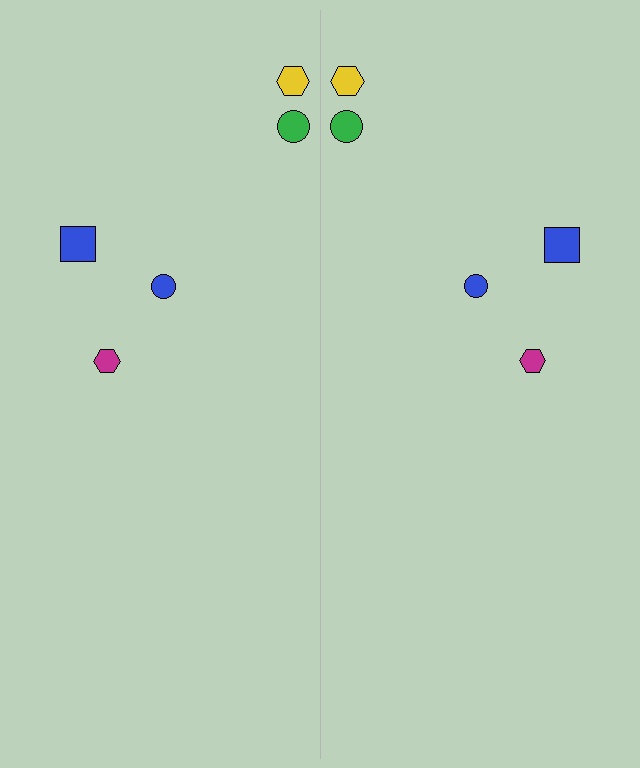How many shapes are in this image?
There are 10 shapes in this image.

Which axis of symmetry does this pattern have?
The pattern has a vertical axis of symmetry running through the center of the image.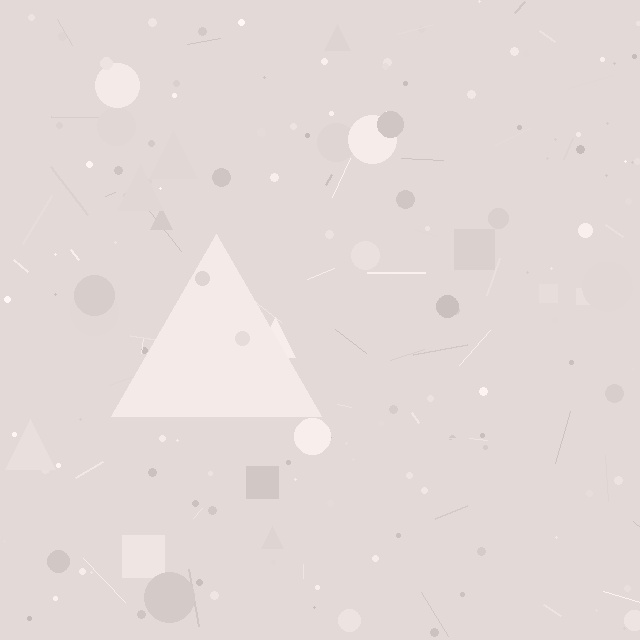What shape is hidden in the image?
A triangle is hidden in the image.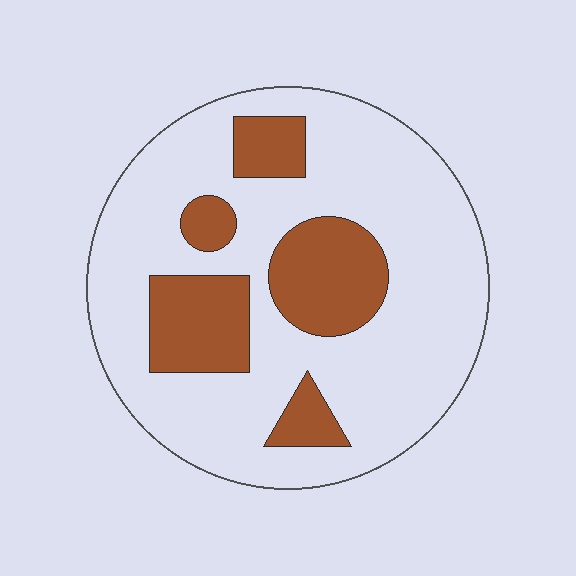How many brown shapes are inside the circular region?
5.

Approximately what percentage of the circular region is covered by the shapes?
Approximately 25%.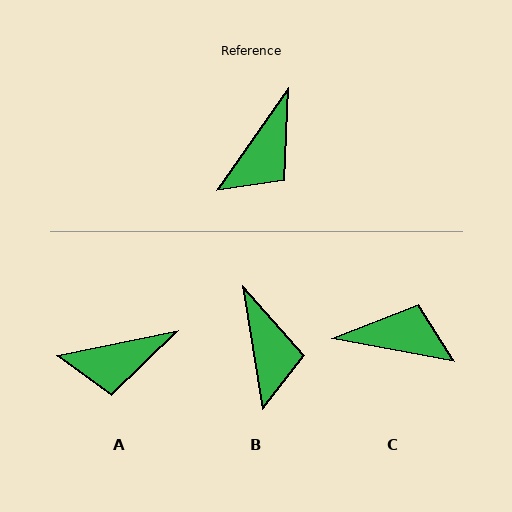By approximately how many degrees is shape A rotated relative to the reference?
Approximately 43 degrees clockwise.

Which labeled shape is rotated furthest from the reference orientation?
C, about 114 degrees away.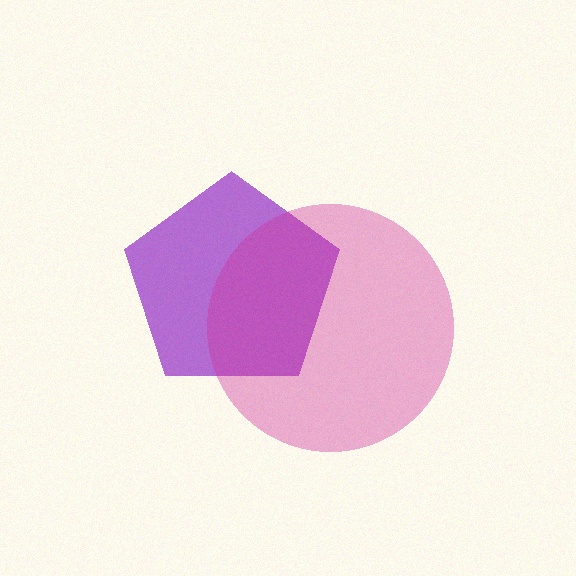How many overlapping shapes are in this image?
There are 2 overlapping shapes in the image.